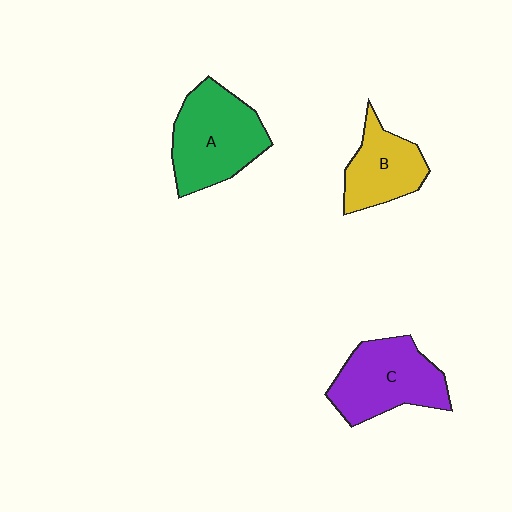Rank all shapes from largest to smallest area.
From largest to smallest: A (green), C (purple), B (yellow).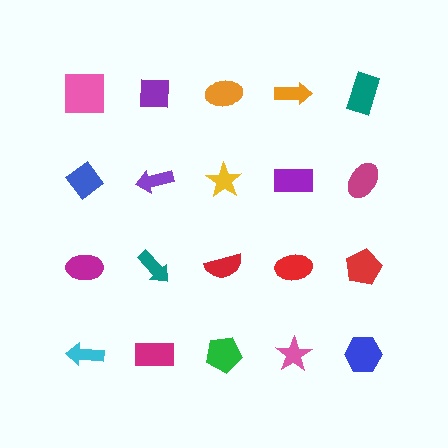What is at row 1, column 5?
A teal rectangle.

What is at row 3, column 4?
A red ellipse.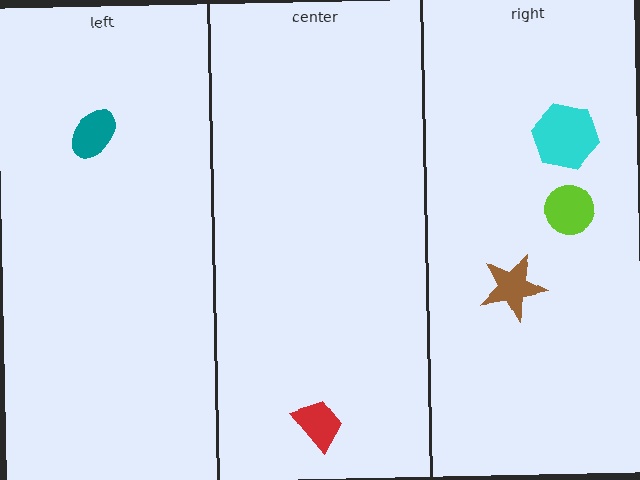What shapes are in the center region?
The red trapezoid.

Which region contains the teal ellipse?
The left region.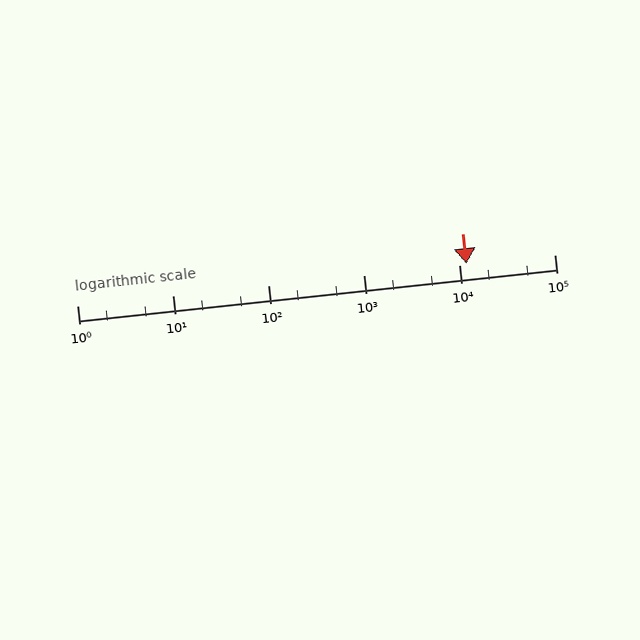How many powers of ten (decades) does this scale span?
The scale spans 5 decades, from 1 to 100000.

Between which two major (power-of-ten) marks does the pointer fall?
The pointer is between 10000 and 100000.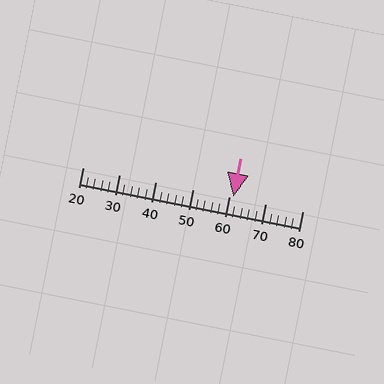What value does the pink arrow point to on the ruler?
The pink arrow points to approximately 61.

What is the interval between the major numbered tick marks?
The major tick marks are spaced 10 units apart.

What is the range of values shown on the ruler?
The ruler shows values from 20 to 80.